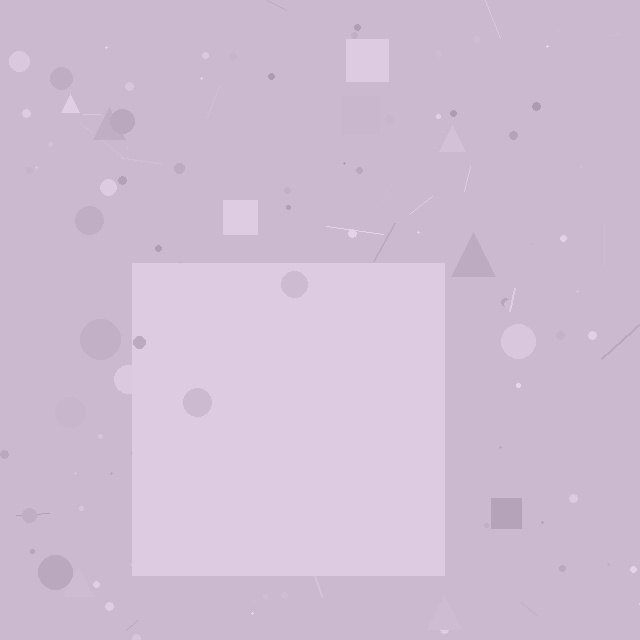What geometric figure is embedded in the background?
A square is embedded in the background.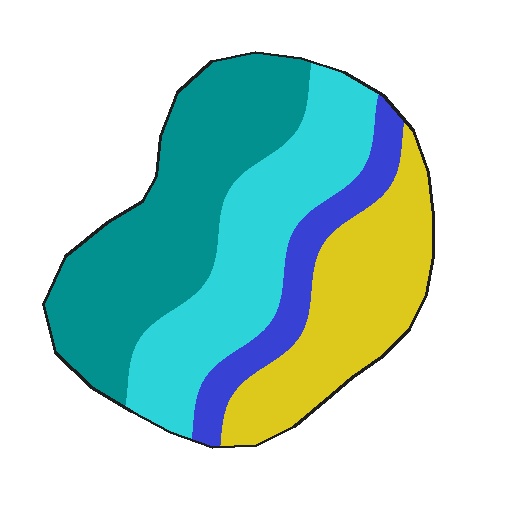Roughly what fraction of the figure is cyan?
Cyan takes up about one quarter (1/4) of the figure.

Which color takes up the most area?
Teal, at roughly 35%.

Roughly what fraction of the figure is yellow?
Yellow covers around 25% of the figure.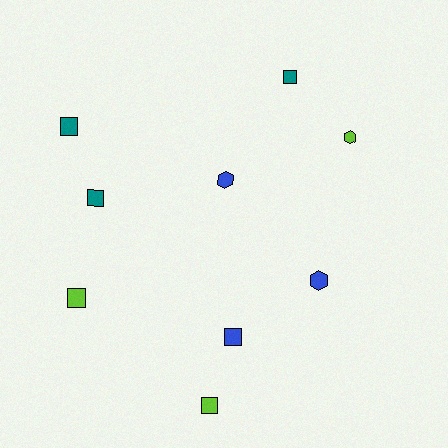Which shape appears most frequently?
Square, with 6 objects.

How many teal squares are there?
There are 3 teal squares.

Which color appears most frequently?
Teal, with 3 objects.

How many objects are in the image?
There are 9 objects.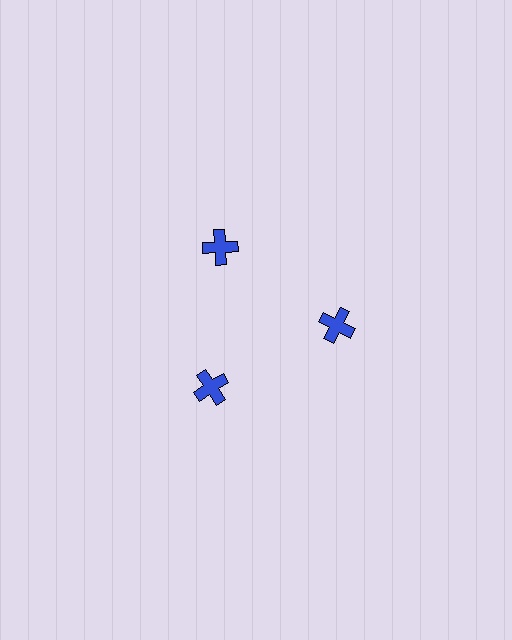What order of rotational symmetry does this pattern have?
This pattern has 3-fold rotational symmetry.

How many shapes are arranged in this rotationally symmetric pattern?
There are 3 shapes, arranged in 3 groups of 1.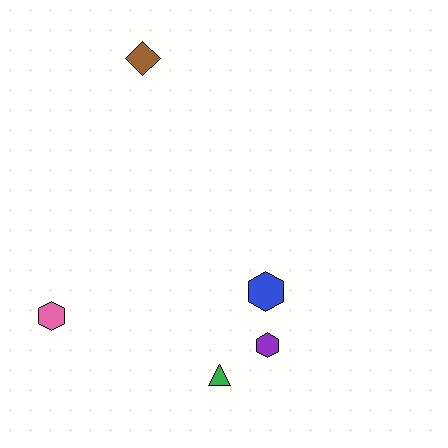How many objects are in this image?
There are 5 objects.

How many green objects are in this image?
There is 1 green object.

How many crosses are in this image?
There are no crosses.